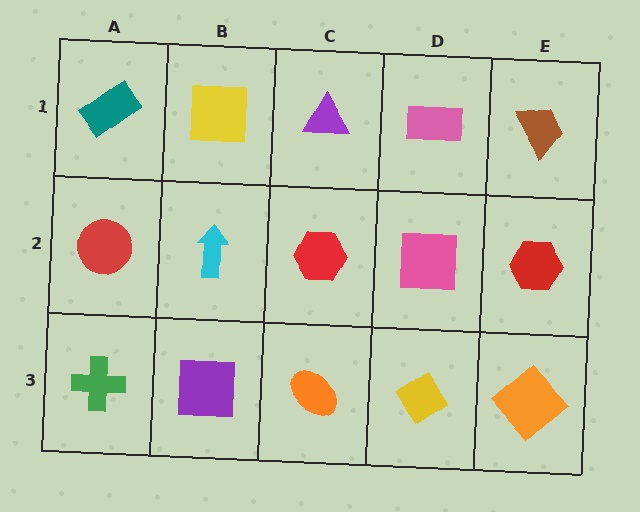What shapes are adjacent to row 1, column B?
A cyan arrow (row 2, column B), a teal rectangle (row 1, column A), a purple triangle (row 1, column C).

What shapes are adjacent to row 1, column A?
A red circle (row 2, column A), a yellow square (row 1, column B).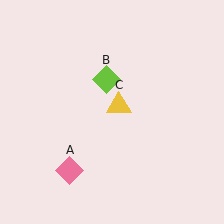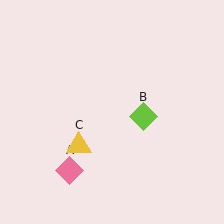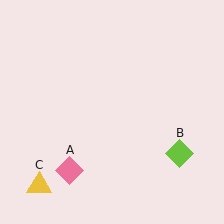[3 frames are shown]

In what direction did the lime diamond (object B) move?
The lime diamond (object B) moved down and to the right.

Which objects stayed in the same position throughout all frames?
Pink diamond (object A) remained stationary.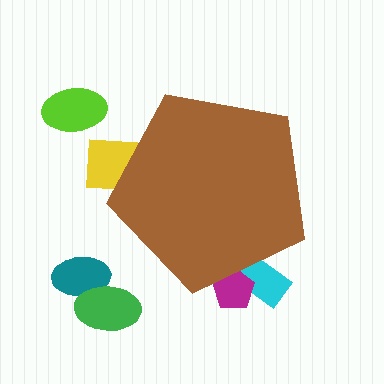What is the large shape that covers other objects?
A brown pentagon.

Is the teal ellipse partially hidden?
No, the teal ellipse is fully visible.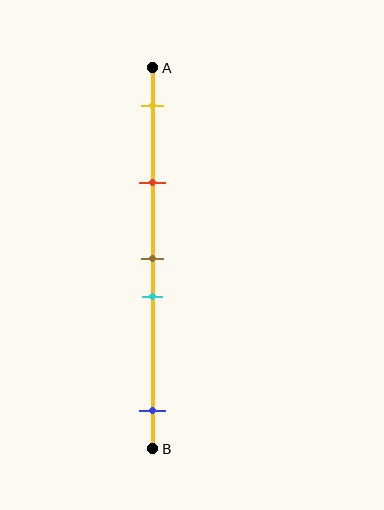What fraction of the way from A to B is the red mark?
The red mark is approximately 30% (0.3) of the way from A to B.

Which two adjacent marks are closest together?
The brown and cyan marks are the closest adjacent pair.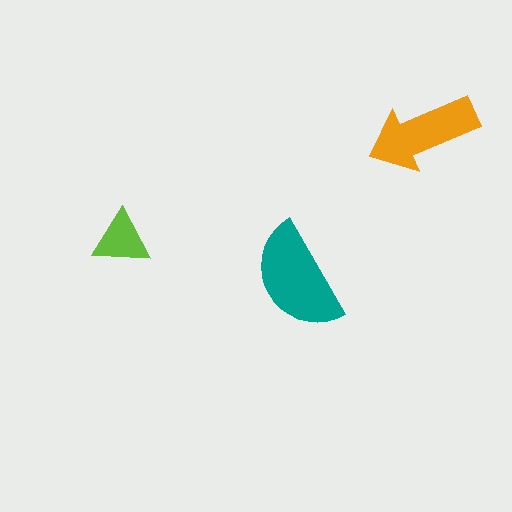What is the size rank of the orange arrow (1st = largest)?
2nd.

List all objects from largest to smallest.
The teal semicircle, the orange arrow, the lime triangle.